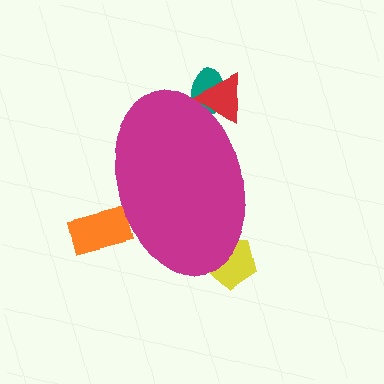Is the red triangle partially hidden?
Yes, the red triangle is partially hidden behind the magenta ellipse.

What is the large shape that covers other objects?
A magenta ellipse.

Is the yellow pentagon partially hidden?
Yes, the yellow pentagon is partially hidden behind the magenta ellipse.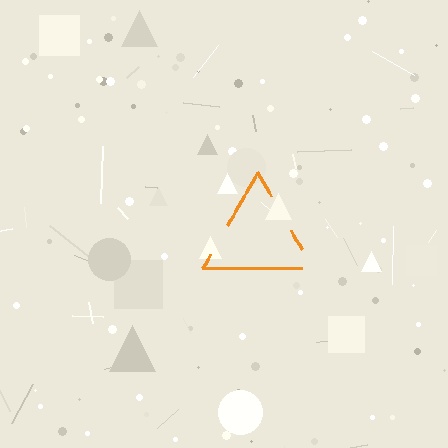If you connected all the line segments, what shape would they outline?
They would outline a triangle.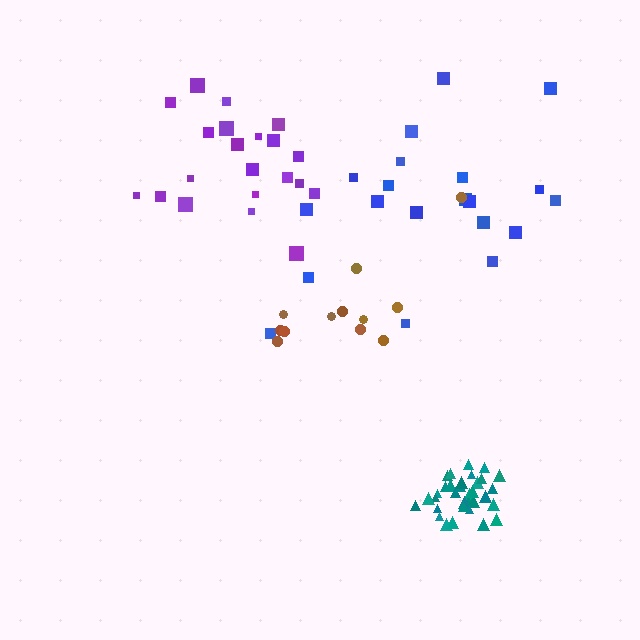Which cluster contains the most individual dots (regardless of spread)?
Teal (35).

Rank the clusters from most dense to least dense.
teal, purple, blue, brown.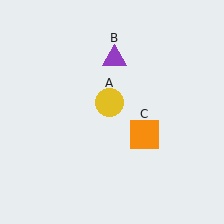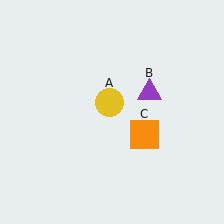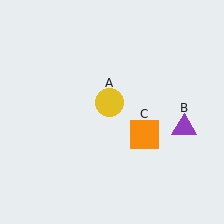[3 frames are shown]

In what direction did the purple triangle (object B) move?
The purple triangle (object B) moved down and to the right.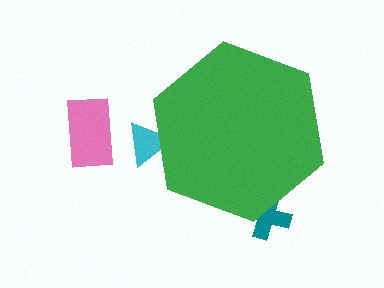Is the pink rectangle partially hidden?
No, the pink rectangle is fully visible.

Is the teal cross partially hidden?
Yes, the teal cross is partially hidden behind the green hexagon.